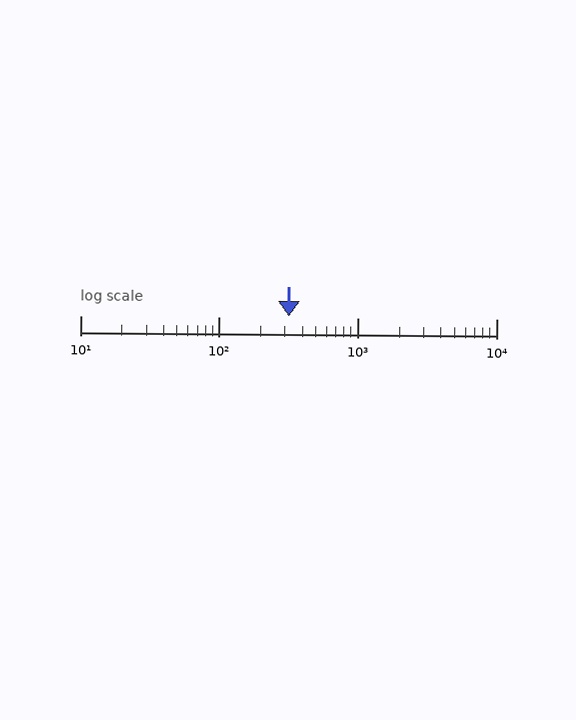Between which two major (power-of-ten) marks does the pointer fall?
The pointer is between 100 and 1000.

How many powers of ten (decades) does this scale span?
The scale spans 3 decades, from 10 to 10000.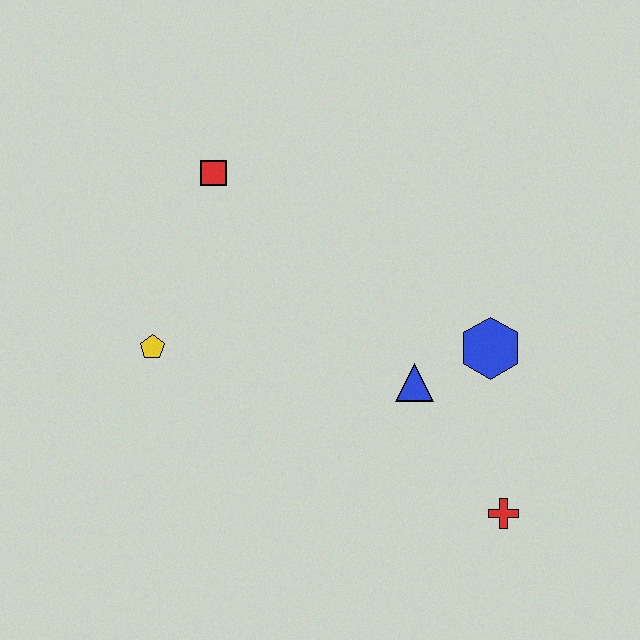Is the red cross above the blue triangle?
No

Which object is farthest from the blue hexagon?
The yellow pentagon is farthest from the blue hexagon.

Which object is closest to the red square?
The yellow pentagon is closest to the red square.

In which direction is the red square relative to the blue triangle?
The red square is above the blue triangle.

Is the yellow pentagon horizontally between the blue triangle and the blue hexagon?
No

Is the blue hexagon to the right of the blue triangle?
Yes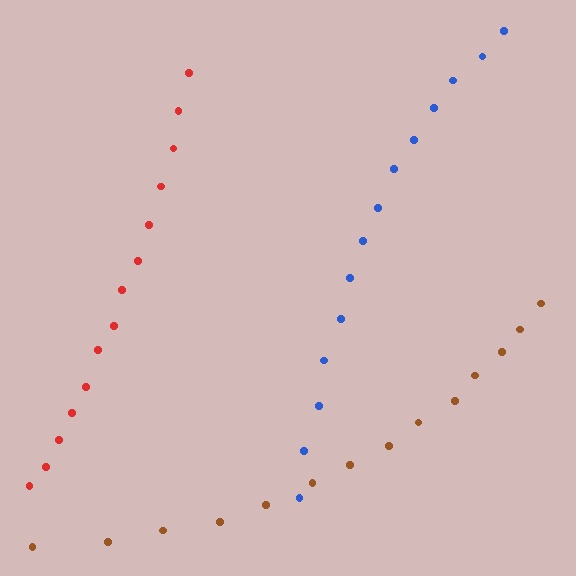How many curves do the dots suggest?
There are 3 distinct paths.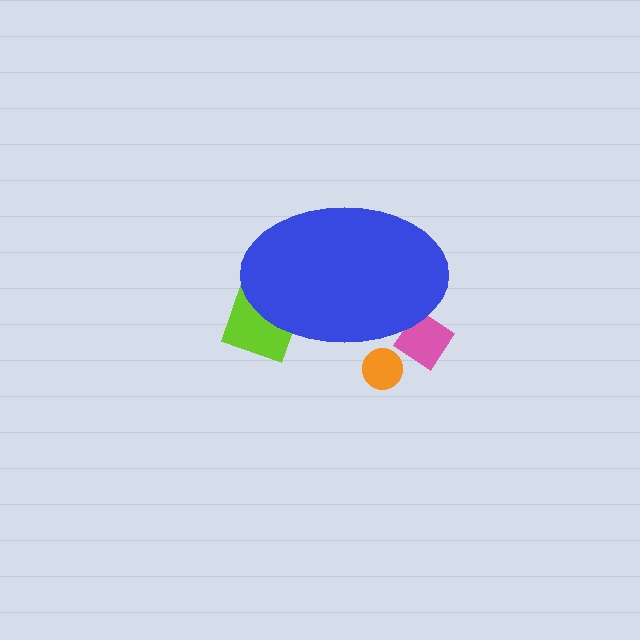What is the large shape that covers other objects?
A blue ellipse.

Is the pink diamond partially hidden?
Yes, the pink diamond is partially hidden behind the blue ellipse.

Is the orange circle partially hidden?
Yes, the orange circle is partially hidden behind the blue ellipse.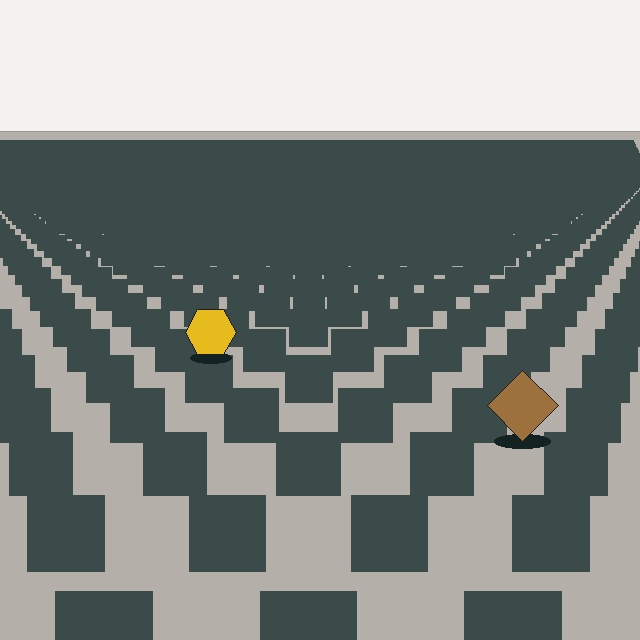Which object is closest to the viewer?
The brown diamond is closest. The texture marks near it are larger and more spread out.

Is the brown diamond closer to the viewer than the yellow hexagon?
Yes. The brown diamond is closer — you can tell from the texture gradient: the ground texture is coarser near it.